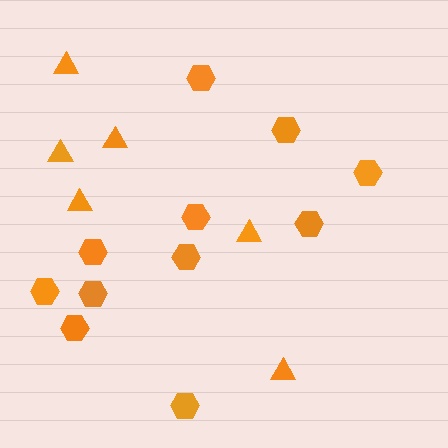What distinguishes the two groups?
There are 2 groups: one group of triangles (6) and one group of hexagons (11).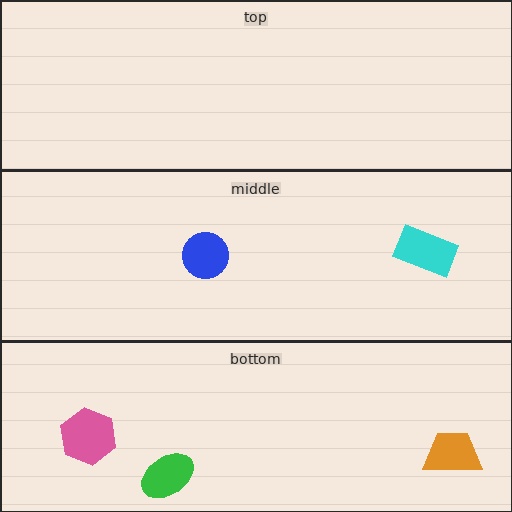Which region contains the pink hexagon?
The bottom region.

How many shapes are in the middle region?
2.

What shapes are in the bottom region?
The green ellipse, the orange trapezoid, the pink hexagon.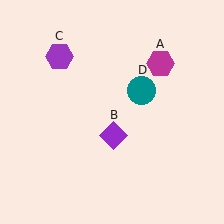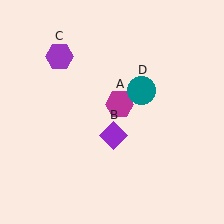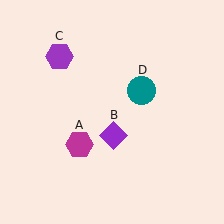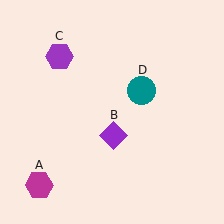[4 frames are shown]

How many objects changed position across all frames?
1 object changed position: magenta hexagon (object A).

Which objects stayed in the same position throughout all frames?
Purple diamond (object B) and purple hexagon (object C) and teal circle (object D) remained stationary.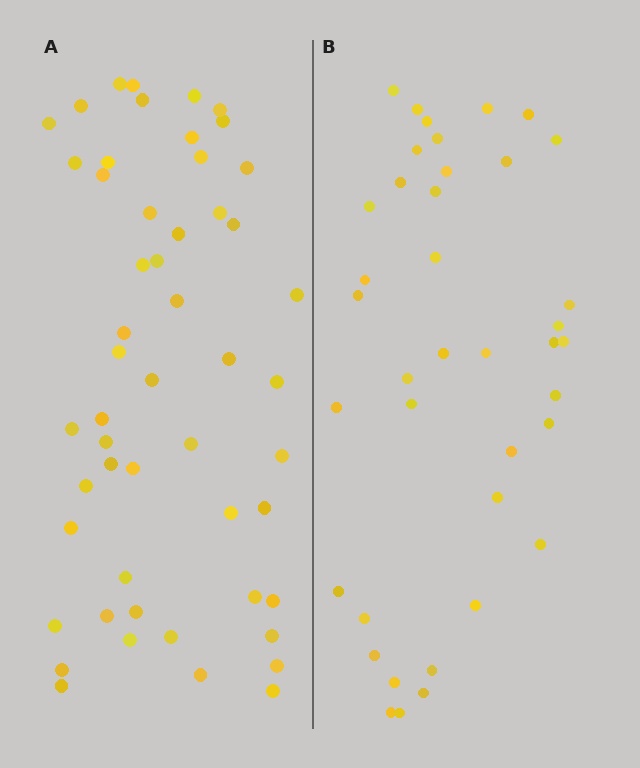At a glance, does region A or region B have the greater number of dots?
Region A (the left region) has more dots.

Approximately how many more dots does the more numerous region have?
Region A has approximately 15 more dots than region B.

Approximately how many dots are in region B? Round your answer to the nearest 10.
About 40 dots. (The exact count is 39, which rounds to 40.)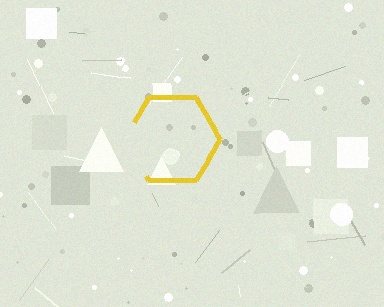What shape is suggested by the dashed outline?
The dashed outline suggests a hexagon.